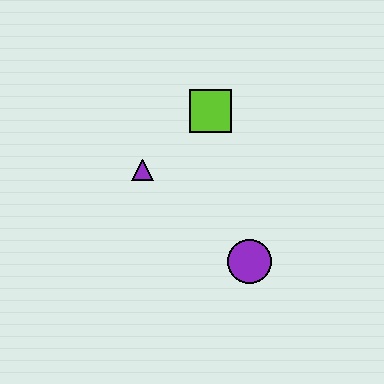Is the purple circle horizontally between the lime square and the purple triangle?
No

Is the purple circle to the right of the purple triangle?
Yes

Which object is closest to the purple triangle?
The lime square is closest to the purple triangle.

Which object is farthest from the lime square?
The purple circle is farthest from the lime square.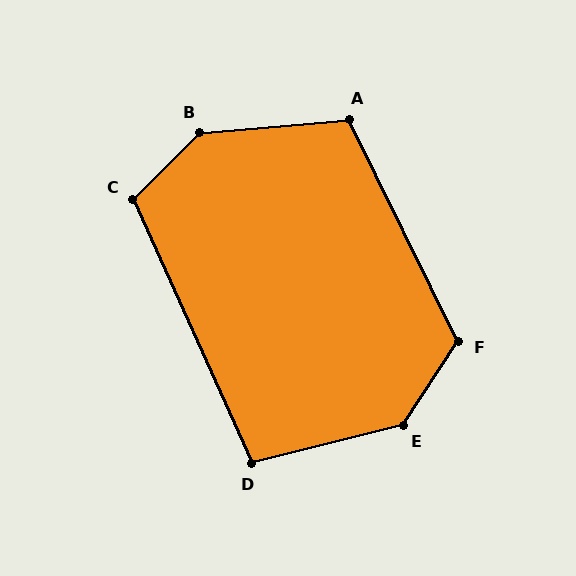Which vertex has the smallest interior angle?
D, at approximately 100 degrees.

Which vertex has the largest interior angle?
B, at approximately 140 degrees.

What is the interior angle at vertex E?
Approximately 138 degrees (obtuse).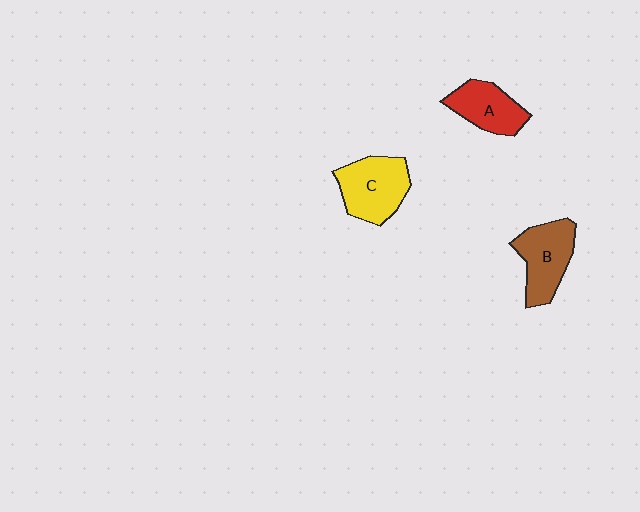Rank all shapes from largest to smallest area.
From largest to smallest: C (yellow), B (brown), A (red).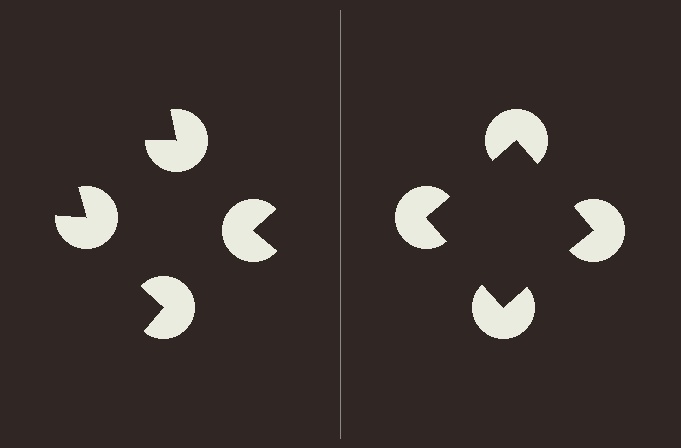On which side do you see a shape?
An illusory square appears on the right side. On the left side the wedge cuts are rotated, so no coherent shape forms.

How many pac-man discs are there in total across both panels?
8 — 4 on each side.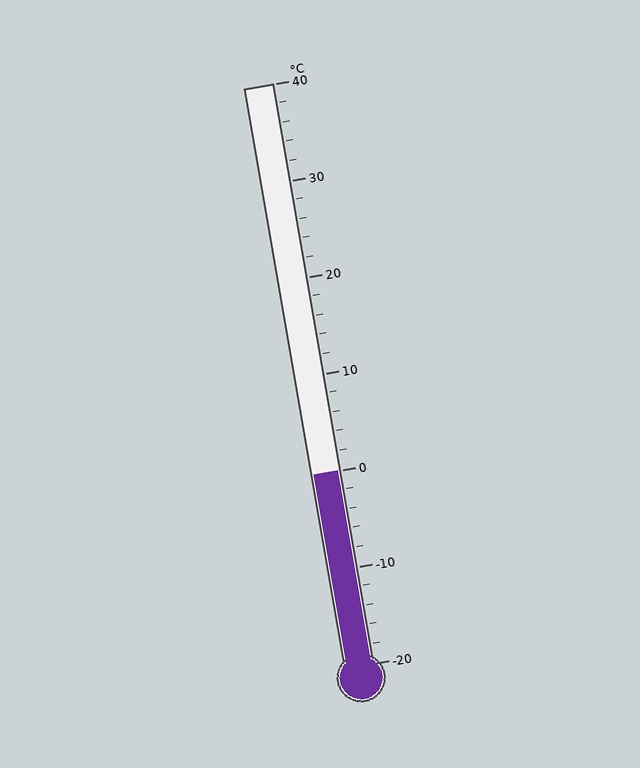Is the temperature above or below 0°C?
The temperature is at 0°C.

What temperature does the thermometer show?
The thermometer shows approximately 0°C.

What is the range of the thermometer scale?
The thermometer scale ranges from -20°C to 40°C.